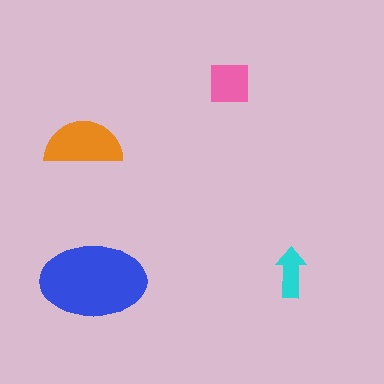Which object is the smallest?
The cyan arrow.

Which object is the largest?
The blue ellipse.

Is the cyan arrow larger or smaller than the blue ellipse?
Smaller.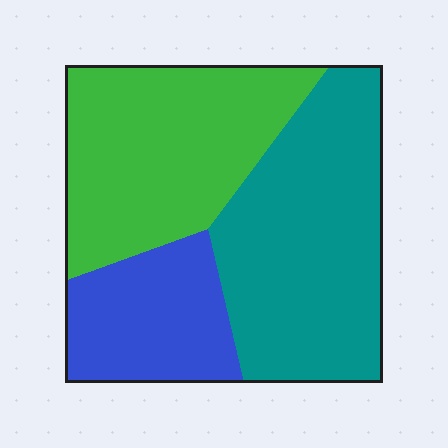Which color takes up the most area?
Teal, at roughly 40%.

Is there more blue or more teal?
Teal.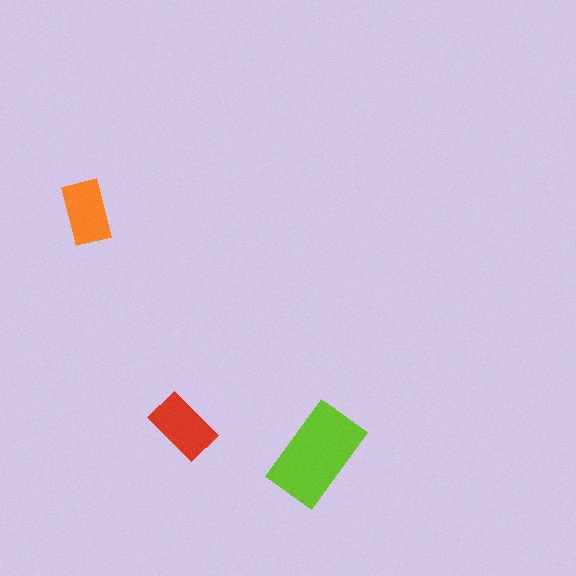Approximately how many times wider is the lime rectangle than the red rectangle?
About 1.5 times wider.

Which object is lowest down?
The lime rectangle is bottommost.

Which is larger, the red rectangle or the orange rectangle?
The red one.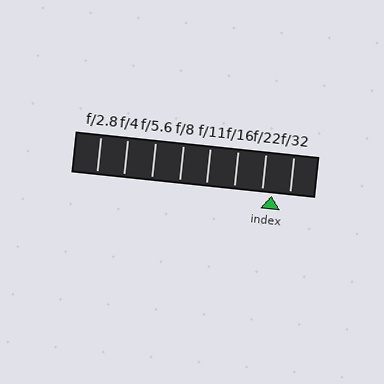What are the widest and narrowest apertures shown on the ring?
The widest aperture shown is f/2.8 and the narrowest is f/32.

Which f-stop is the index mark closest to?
The index mark is closest to f/22.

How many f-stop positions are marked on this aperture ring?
There are 8 f-stop positions marked.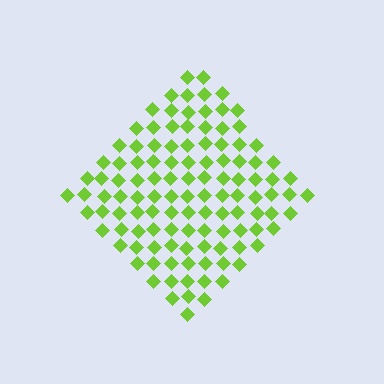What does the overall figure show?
The overall figure shows a diamond.